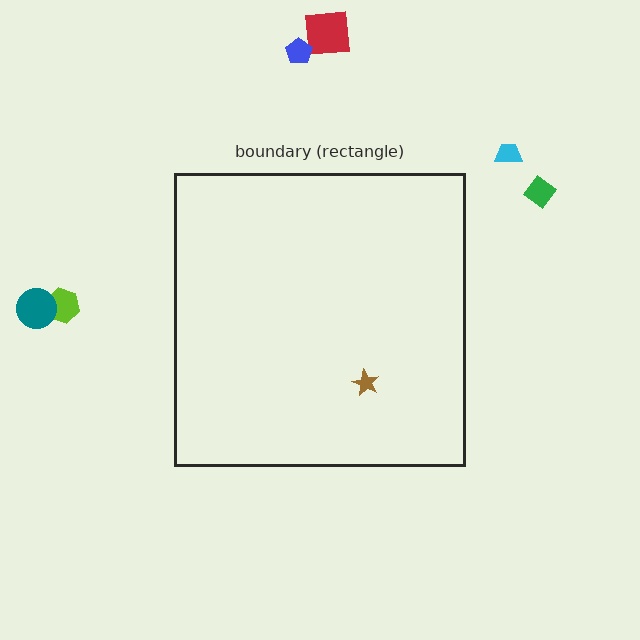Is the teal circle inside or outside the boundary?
Outside.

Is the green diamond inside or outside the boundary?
Outside.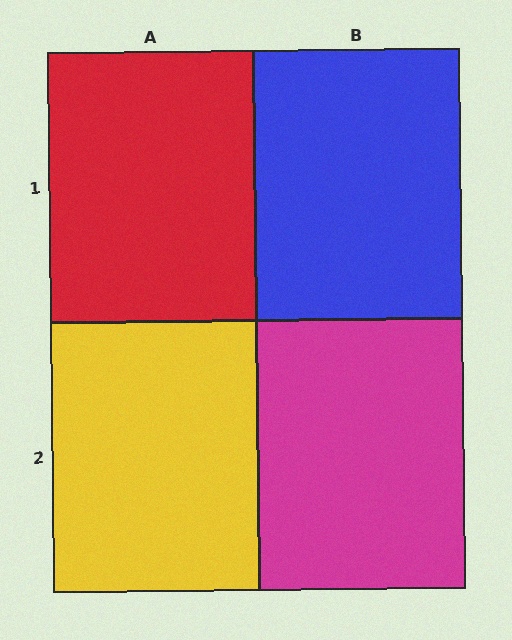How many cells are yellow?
1 cell is yellow.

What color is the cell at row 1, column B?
Blue.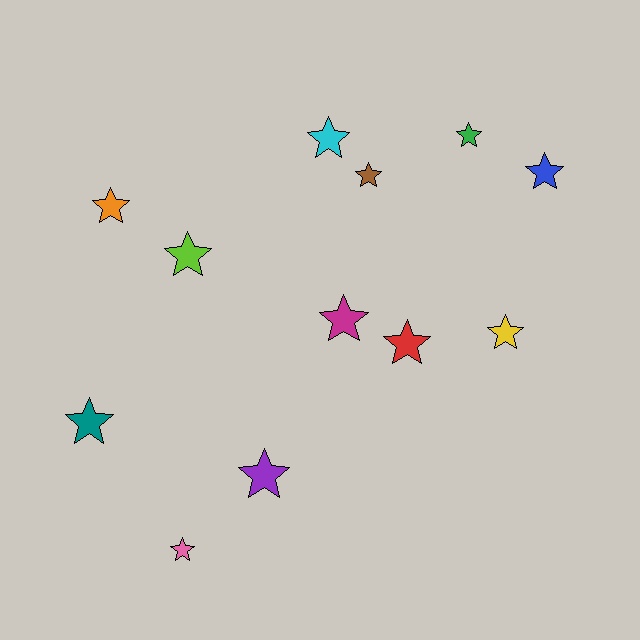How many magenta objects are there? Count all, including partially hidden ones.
There is 1 magenta object.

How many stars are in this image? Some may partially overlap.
There are 12 stars.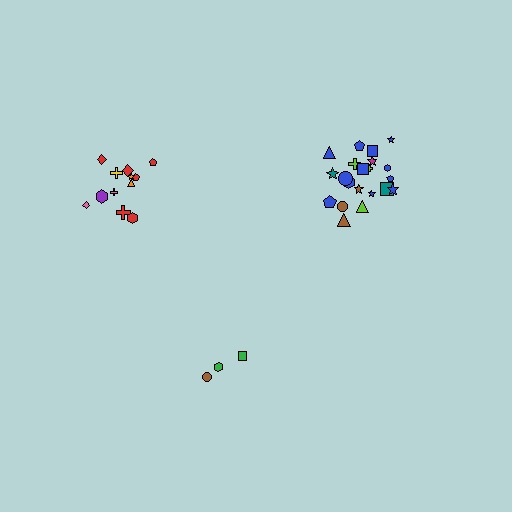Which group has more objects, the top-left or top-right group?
The top-right group.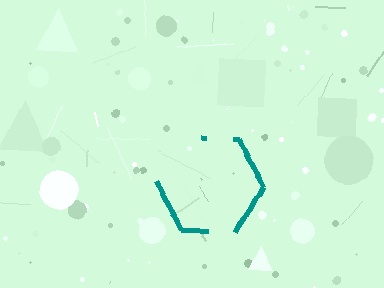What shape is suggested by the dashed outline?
The dashed outline suggests a hexagon.